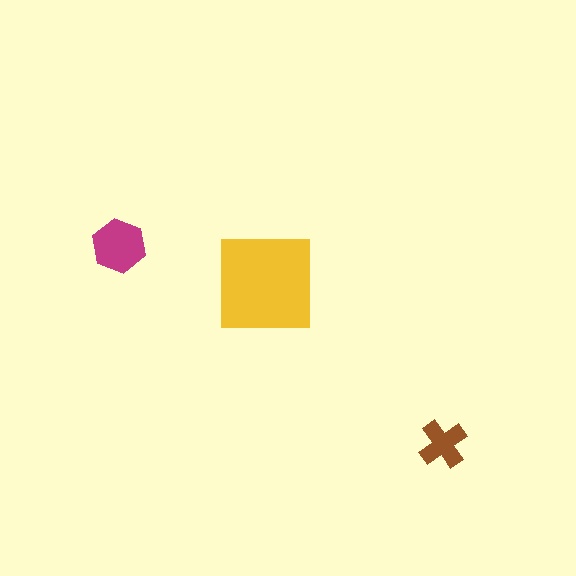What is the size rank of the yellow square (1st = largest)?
1st.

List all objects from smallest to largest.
The brown cross, the magenta hexagon, the yellow square.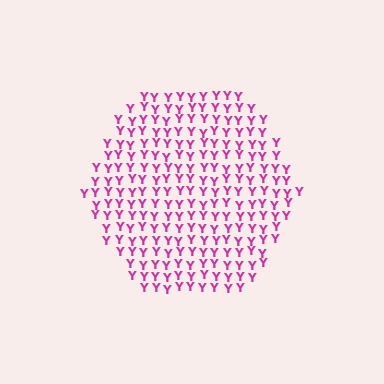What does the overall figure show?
The overall figure shows a hexagon.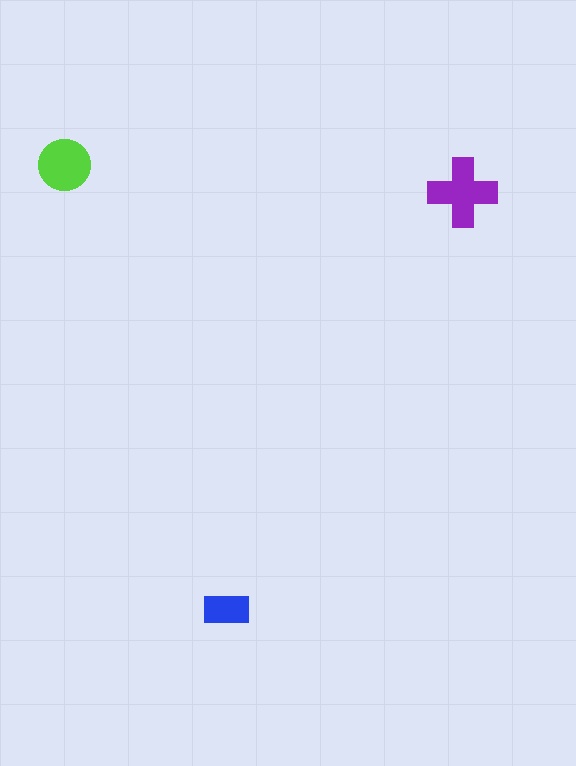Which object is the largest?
The purple cross.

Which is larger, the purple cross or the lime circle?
The purple cross.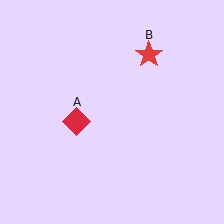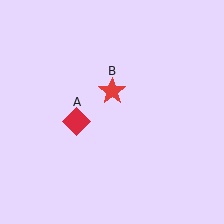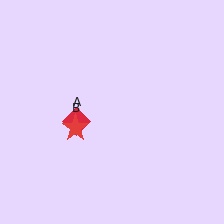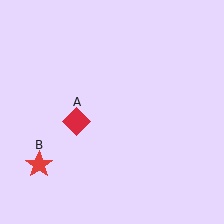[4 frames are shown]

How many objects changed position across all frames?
1 object changed position: red star (object B).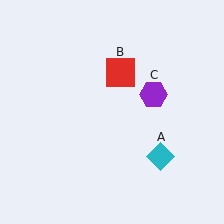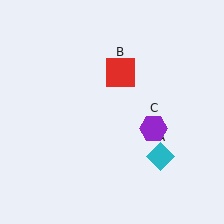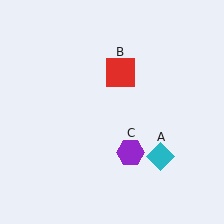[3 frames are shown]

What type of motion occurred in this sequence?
The purple hexagon (object C) rotated clockwise around the center of the scene.